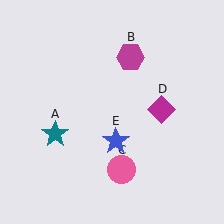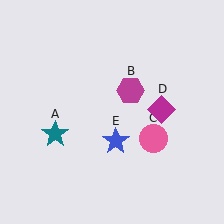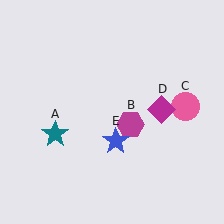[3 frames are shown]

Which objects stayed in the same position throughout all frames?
Teal star (object A) and magenta diamond (object D) and blue star (object E) remained stationary.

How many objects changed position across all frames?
2 objects changed position: magenta hexagon (object B), pink circle (object C).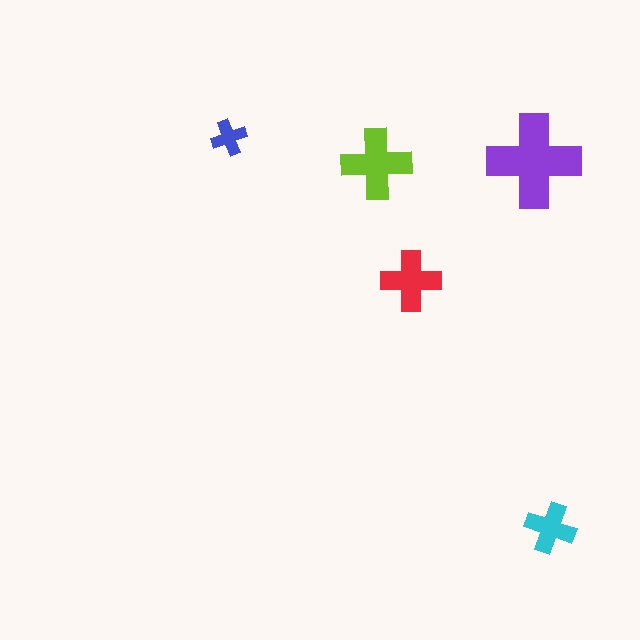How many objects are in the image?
There are 5 objects in the image.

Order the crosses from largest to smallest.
the purple one, the lime one, the red one, the cyan one, the blue one.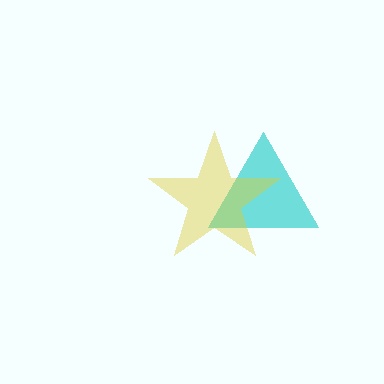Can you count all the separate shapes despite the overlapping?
Yes, there are 2 separate shapes.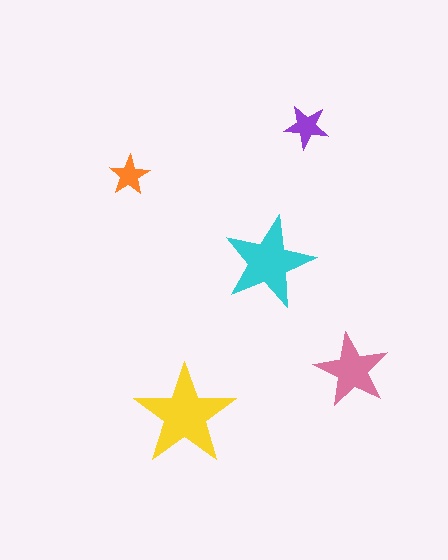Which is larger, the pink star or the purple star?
The pink one.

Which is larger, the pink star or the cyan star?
The cyan one.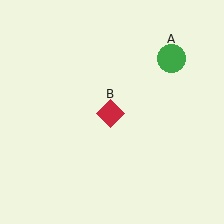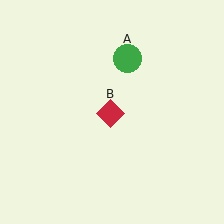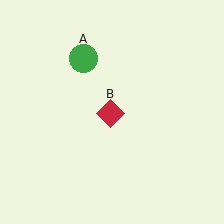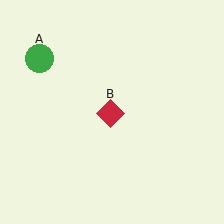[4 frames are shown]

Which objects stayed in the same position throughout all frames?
Red diamond (object B) remained stationary.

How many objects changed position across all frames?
1 object changed position: green circle (object A).